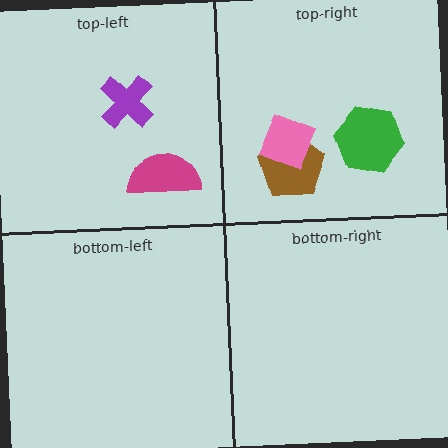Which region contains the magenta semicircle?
The top-left region.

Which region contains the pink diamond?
The top-right region.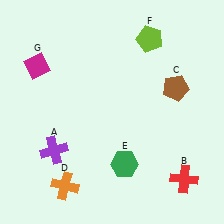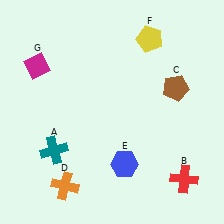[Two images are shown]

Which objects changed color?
A changed from purple to teal. E changed from green to blue. F changed from lime to yellow.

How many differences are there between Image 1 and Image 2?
There are 3 differences between the two images.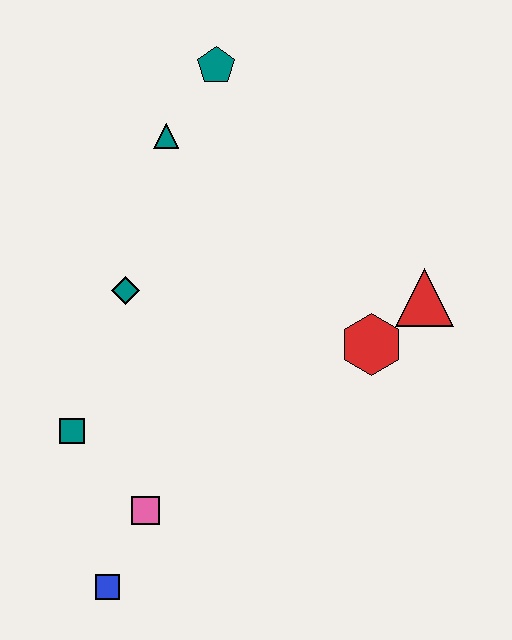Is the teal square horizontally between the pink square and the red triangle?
No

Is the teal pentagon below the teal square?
No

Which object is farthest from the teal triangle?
The blue square is farthest from the teal triangle.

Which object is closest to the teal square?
The pink square is closest to the teal square.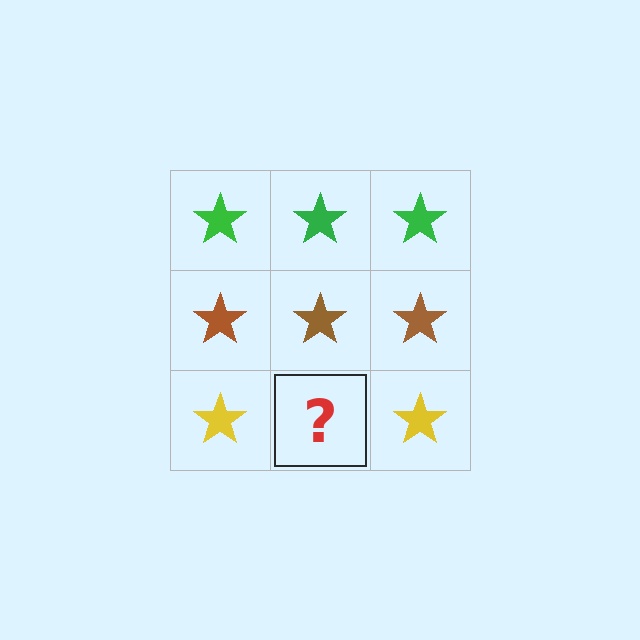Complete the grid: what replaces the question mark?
The question mark should be replaced with a yellow star.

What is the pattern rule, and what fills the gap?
The rule is that each row has a consistent color. The gap should be filled with a yellow star.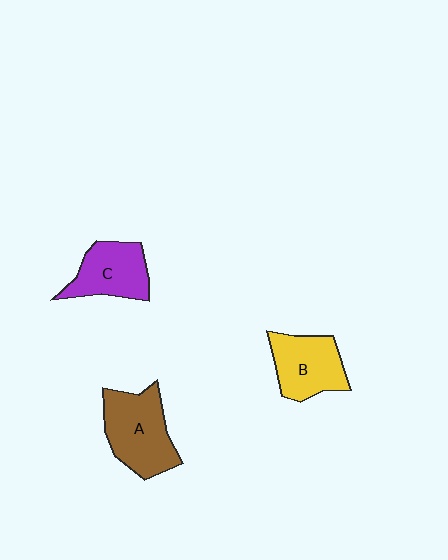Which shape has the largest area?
Shape A (brown).